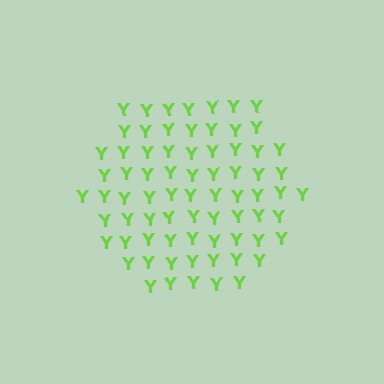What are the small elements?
The small elements are letter Y's.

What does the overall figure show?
The overall figure shows a hexagon.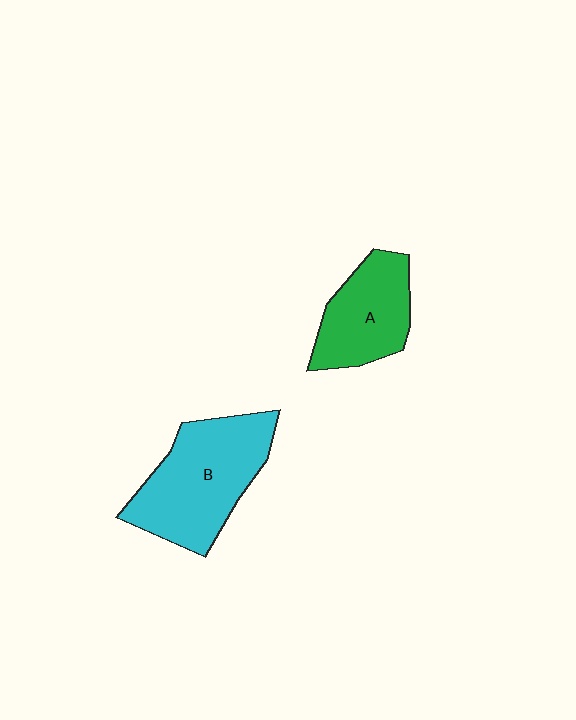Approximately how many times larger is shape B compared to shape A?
Approximately 1.5 times.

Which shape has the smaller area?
Shape A (green).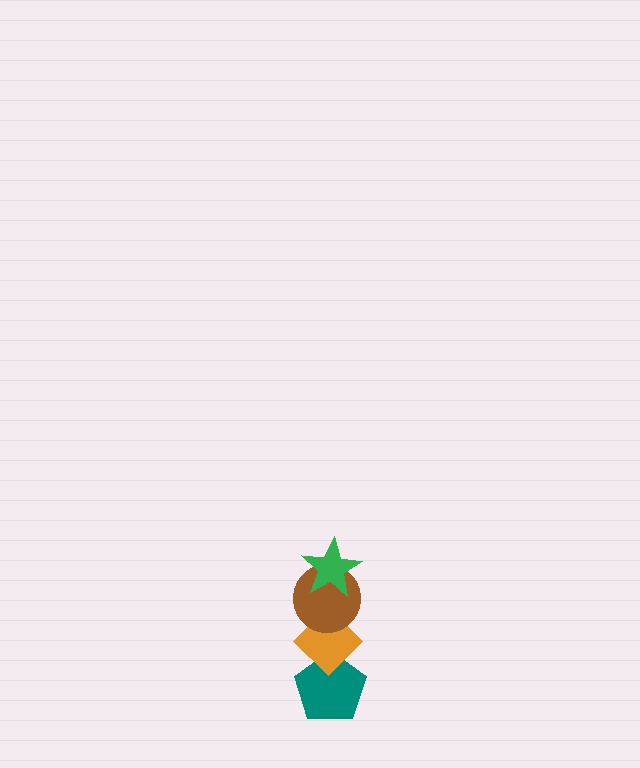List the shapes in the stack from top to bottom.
From top to bottom: the green star, the brown circle, the orange diamond, the teal pentagon.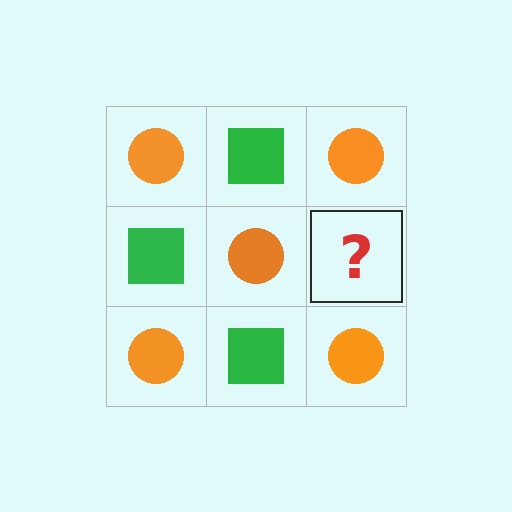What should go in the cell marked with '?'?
The missing cell should contain a green square.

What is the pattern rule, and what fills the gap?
The rule is that it alternates orange circle and green square in a checkerboard pattern. The gap should be filled with a green square.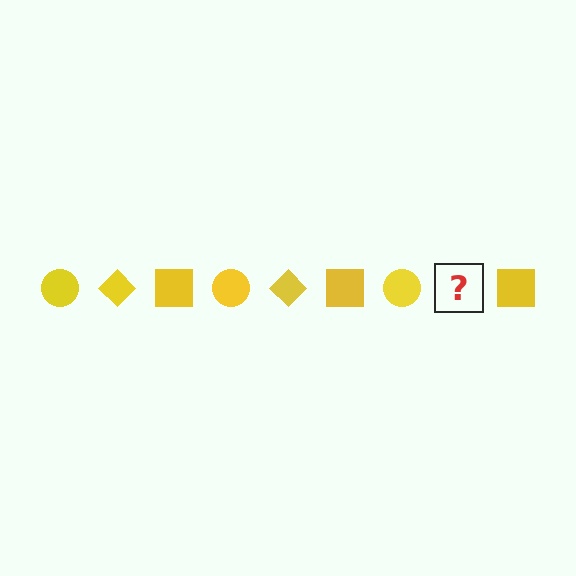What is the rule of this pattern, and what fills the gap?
The rule is that the pattern cycles through circle, diamond, square shapes in yellow. The gap should be filled with a yellow diamond.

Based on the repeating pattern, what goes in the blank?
The blank should be a yellow diamond.